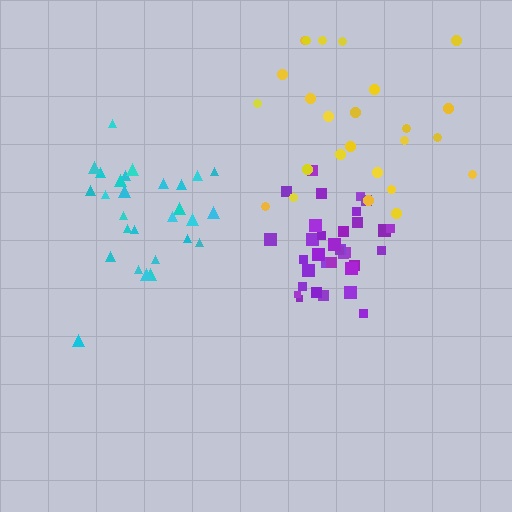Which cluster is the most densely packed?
Purple.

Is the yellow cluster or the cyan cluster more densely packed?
Cyan.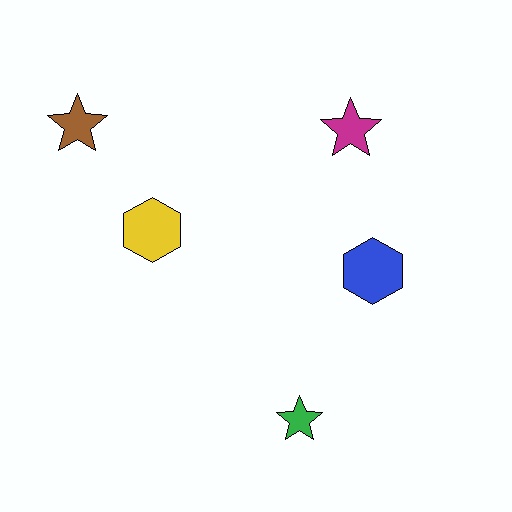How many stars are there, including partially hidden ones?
There are 3 stars.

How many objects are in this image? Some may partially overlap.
There are 5 objects.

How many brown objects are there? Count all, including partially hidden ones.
There is 1 brown object.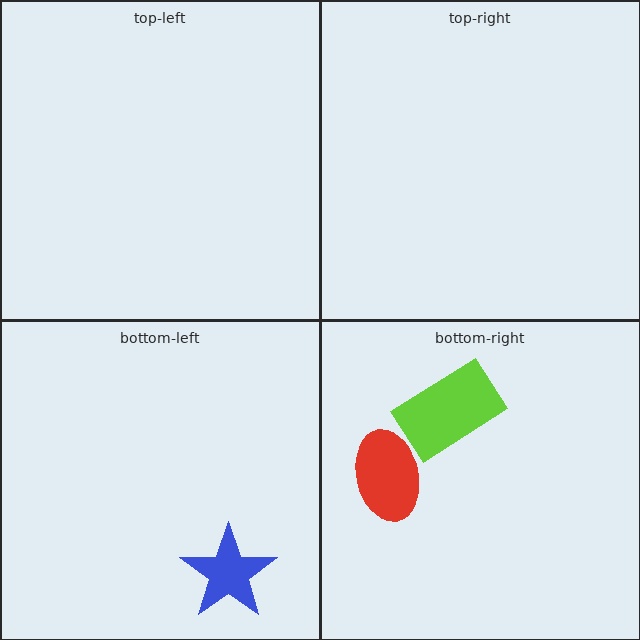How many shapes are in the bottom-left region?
1.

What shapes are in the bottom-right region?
The red ellipse, the lime rectangle.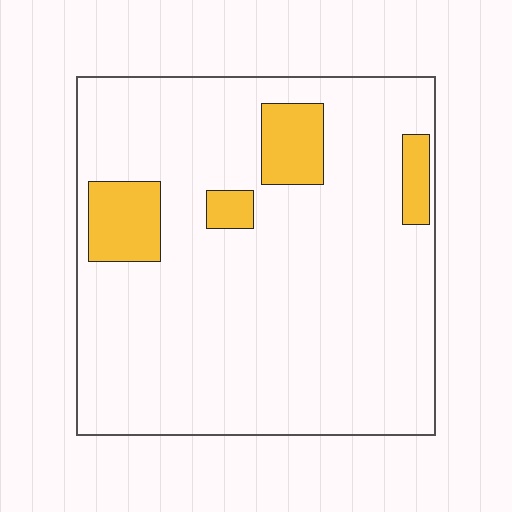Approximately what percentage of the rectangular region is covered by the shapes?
Approximately 10%.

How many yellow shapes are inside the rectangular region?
4.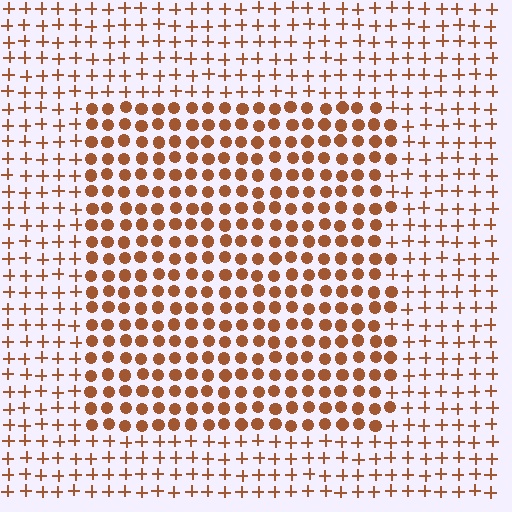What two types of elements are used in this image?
The image uses circles inside the rectangle region and plus signs outside it.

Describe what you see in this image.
The image is filled with small brown elements arranged in a uniform grid. A rectangle-shaped region contains circles, while the surrounding area contains plus signs. The boundary is defined purely by the change in element shape.